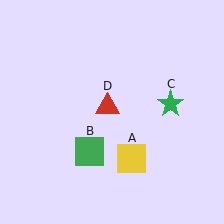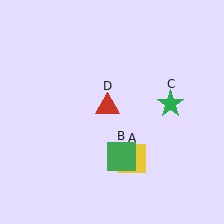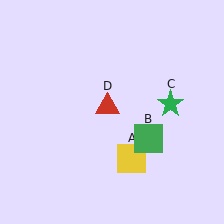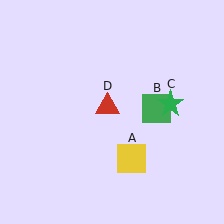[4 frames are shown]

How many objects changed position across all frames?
1 object changed position: green square (object B).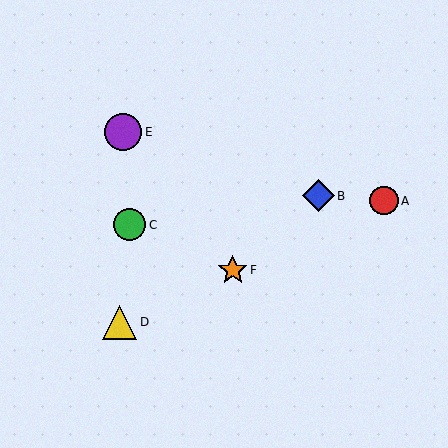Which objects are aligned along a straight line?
Objects A, D, F are aligned along a straight line.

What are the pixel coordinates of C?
Object C is at (130, 225).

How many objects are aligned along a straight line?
3 objects (A, D, F) are aligned along a straight line.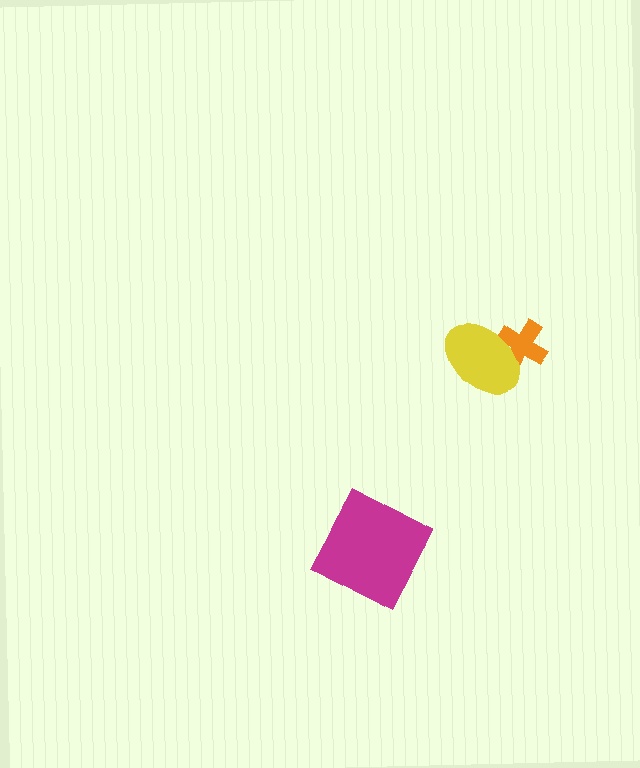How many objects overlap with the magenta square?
0 objects overlap with the magenta square.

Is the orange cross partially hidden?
Yes, it is partially covered by another shape.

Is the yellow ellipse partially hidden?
No, no other shape covers it.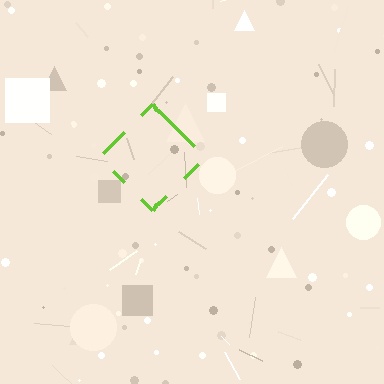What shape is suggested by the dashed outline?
The dashed outline suggests a diamond.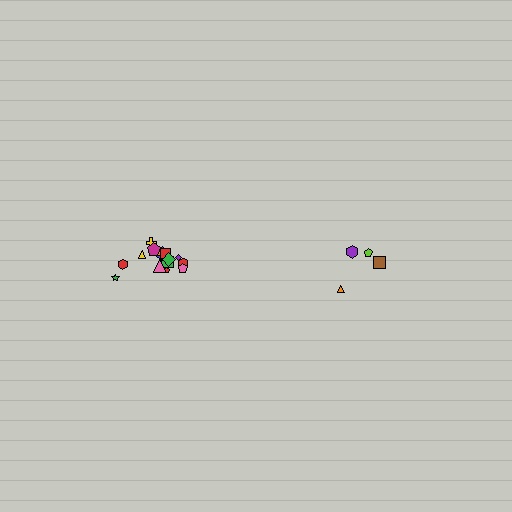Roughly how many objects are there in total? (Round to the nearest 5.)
Roughly 20 objects in total.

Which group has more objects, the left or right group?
The left group.